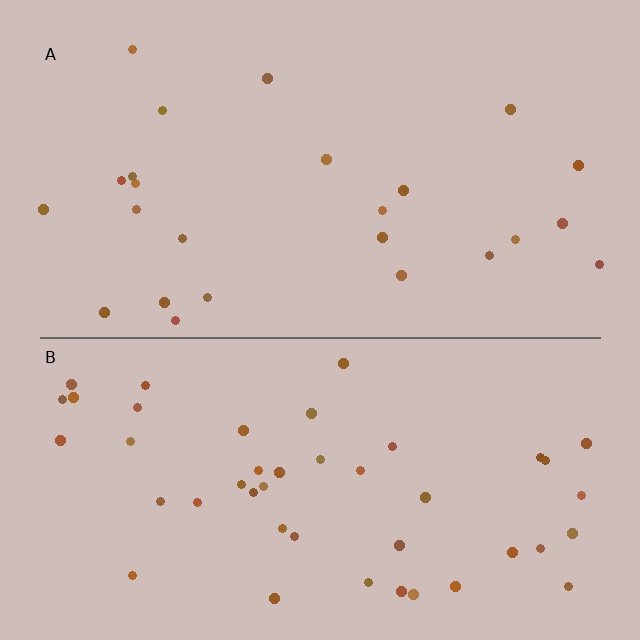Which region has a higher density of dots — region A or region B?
B (the bottom).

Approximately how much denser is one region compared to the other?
Approximately 1.8× — region B over region A.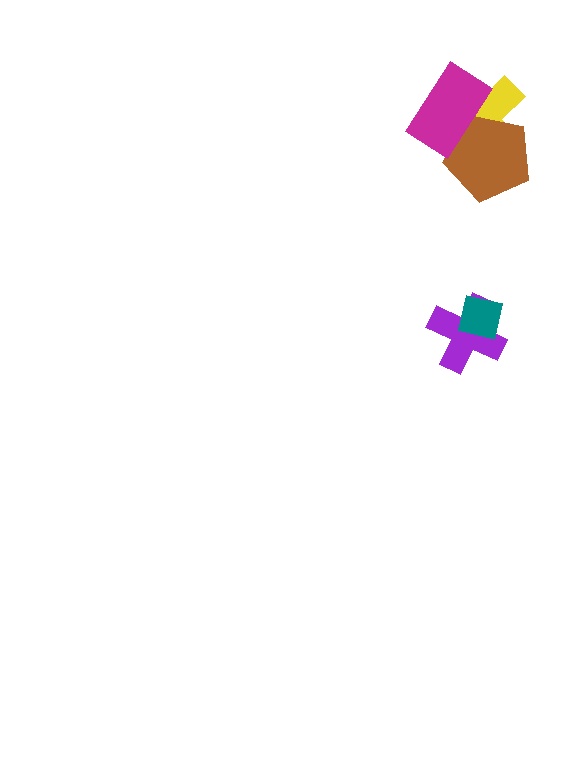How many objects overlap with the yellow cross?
2 objects overlap with the yellow cross.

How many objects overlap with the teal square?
1 object overlaps with the teal square.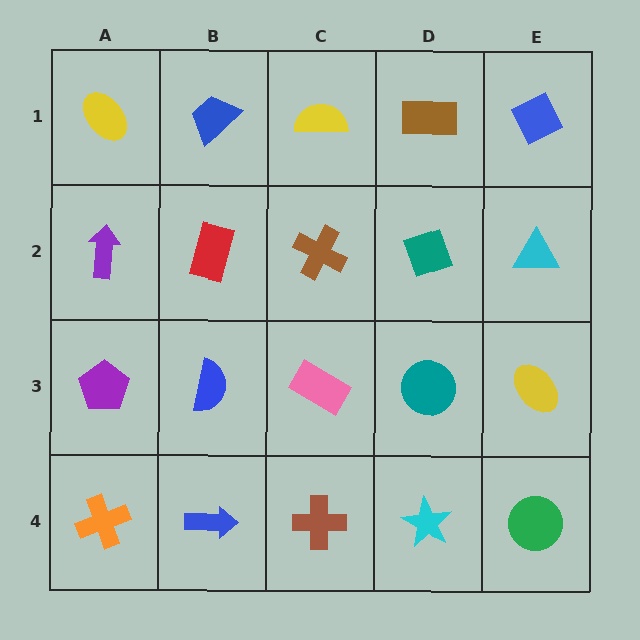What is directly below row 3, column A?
An orange cross.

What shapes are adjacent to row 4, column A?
A purple pentagon (row 3, column A), a blue arrow (row 4, column B).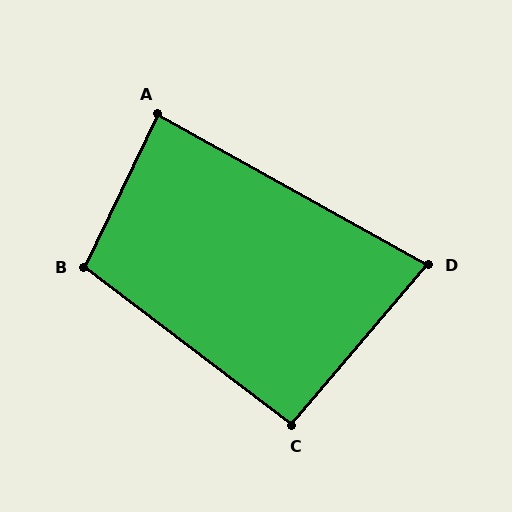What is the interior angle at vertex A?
Approximately 87 degrees (approximately right).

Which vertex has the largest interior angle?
B, at approximately 101 degrees.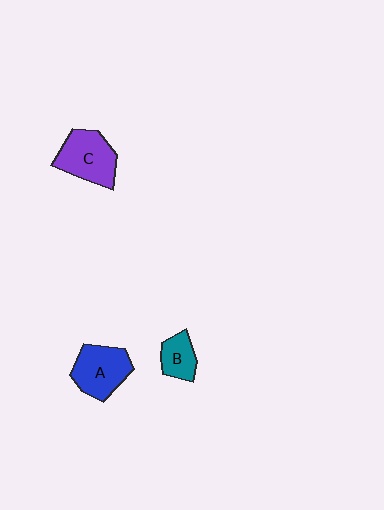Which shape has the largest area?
Shape C (purple).